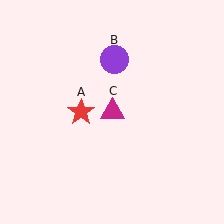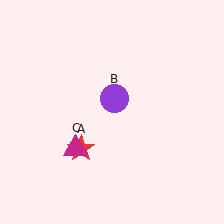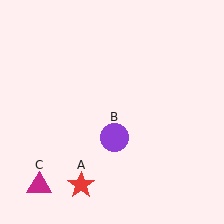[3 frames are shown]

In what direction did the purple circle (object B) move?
The purple circle (object B) moved down.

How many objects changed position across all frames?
3 objects changed position: red star (object A), purple circle (object B), magenta triangle (object C).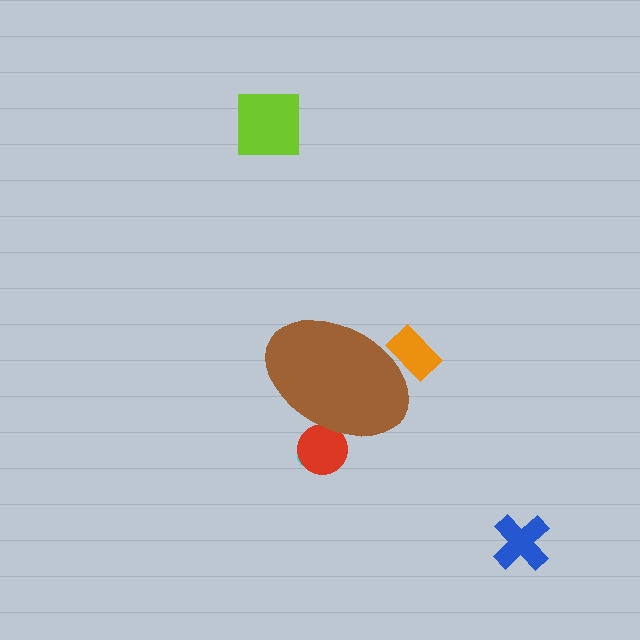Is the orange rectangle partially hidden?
Yes, the orange rectangle is partially hidden behind the brown ellipse.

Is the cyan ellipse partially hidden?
Yes, the cyan ellipse is partially hidden behind the brown ellipse.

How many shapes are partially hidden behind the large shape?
3 shapes are partially hidden.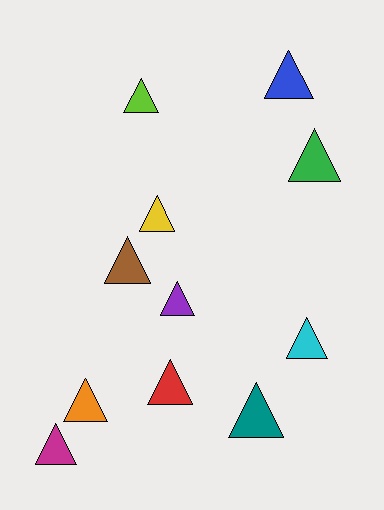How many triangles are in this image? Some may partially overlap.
There are 11 triangles.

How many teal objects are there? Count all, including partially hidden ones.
There is 1 teal object.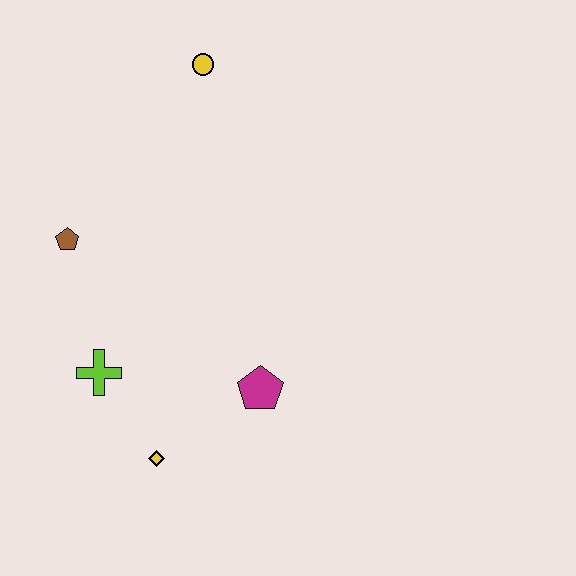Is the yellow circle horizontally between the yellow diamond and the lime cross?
No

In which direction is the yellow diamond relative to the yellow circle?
The yellow diamond is below the yellow circle.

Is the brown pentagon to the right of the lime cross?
No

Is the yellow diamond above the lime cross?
No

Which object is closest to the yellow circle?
The brown pentagon is closest to the yellow circle.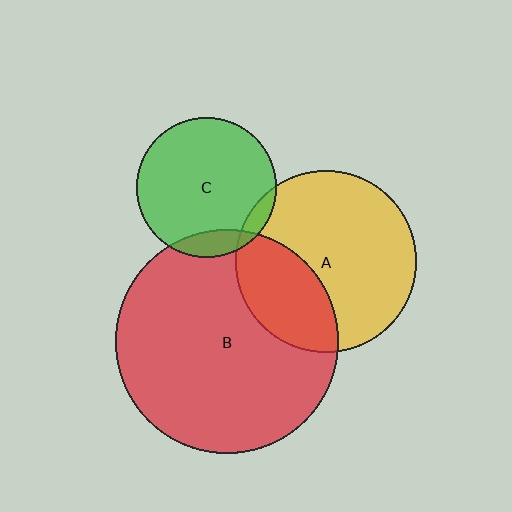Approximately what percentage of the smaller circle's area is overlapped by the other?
Approximately 30%.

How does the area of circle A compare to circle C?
Approximately 1.7 times.